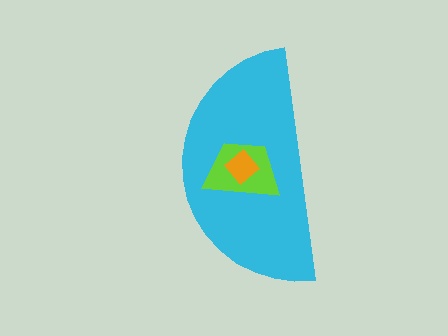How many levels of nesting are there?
3.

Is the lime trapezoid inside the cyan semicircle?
Yes.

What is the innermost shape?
The orange diamond.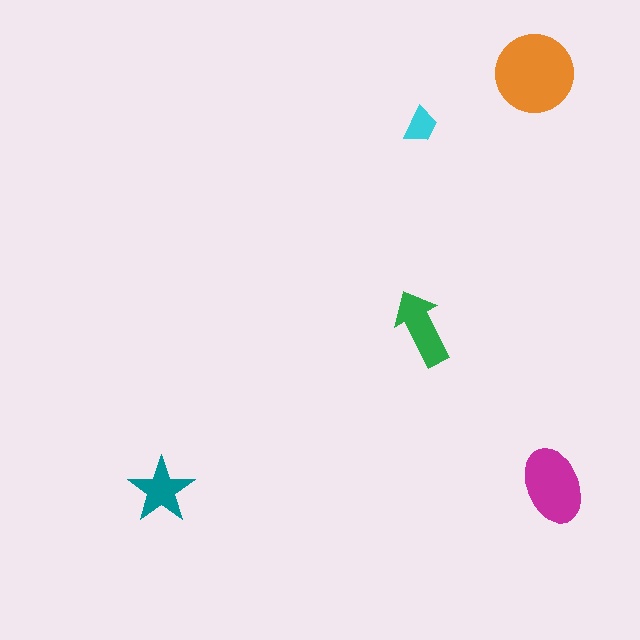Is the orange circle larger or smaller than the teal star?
Larger.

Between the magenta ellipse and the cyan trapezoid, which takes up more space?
The magenta ellipse.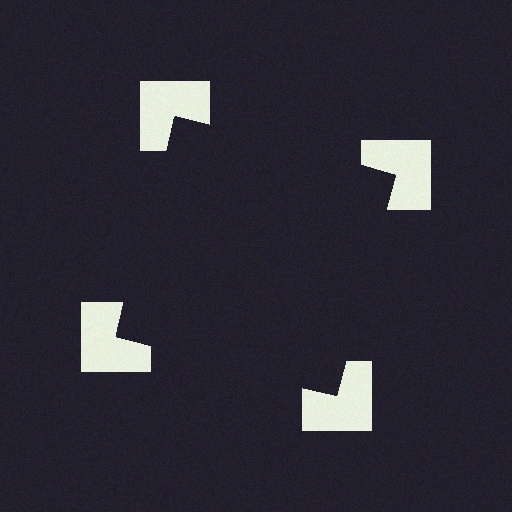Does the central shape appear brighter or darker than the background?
It typically appears slightly darker than the background, even though no actual brightness change is drawn.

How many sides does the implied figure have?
4 sides.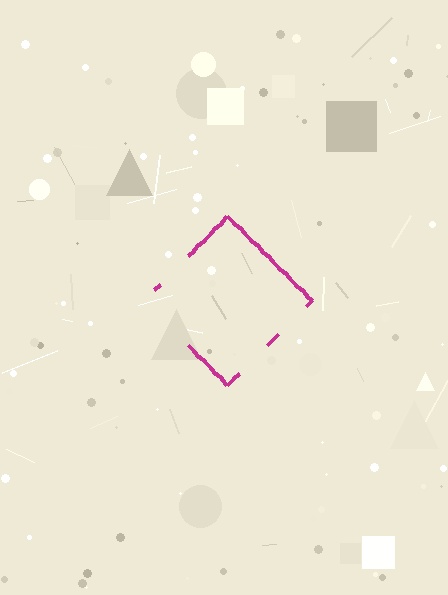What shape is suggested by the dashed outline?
The dashed outline suggests a diamond.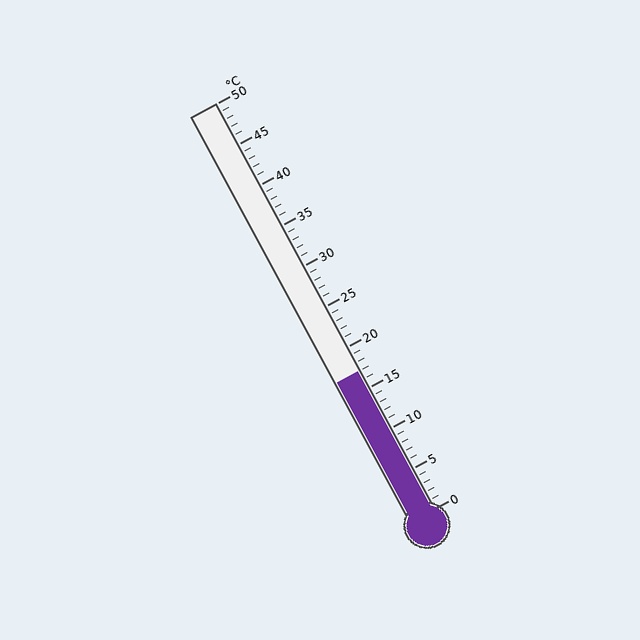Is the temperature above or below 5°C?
The temperature is above 5°C.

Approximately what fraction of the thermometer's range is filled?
The thermometer is filled to approximately 35% of its range.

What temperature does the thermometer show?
The thermometer shows approximately 17°C.